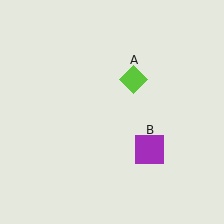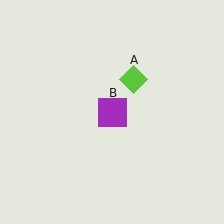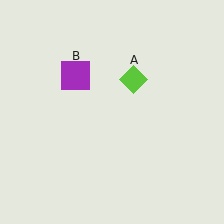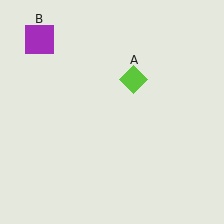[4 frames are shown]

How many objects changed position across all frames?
1 object changed position: purple square (object B).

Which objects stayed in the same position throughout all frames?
Lime diamond (object A) remained stationary.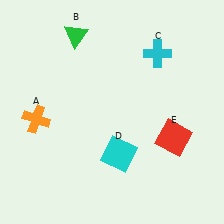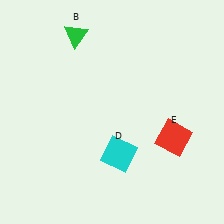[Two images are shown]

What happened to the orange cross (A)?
The orange cross (A) was removed in Image 2. It was in the bottom-left area of Image 1.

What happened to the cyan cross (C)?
The cyan cross (C) was removed in Image 2. It was in the top-right area of Image 1.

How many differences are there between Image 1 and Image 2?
There are 2 differences between the two images.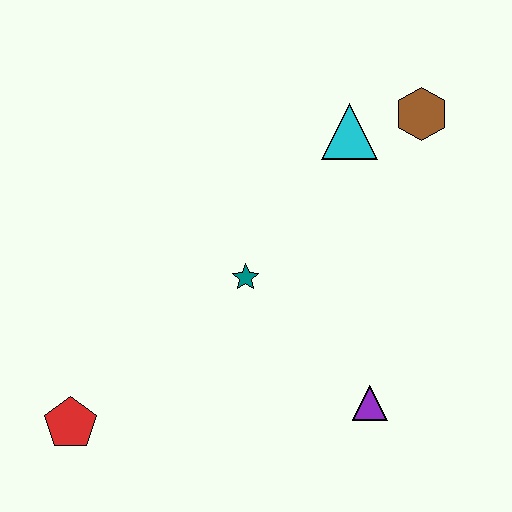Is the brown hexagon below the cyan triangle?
No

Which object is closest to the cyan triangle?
The brown hexagon is closest to the cyan triangle.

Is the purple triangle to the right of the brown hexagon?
No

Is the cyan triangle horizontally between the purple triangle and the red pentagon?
Yes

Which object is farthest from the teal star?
The brown hexagon is farthest from the teal star.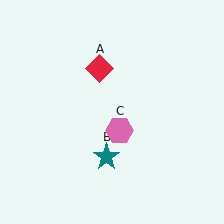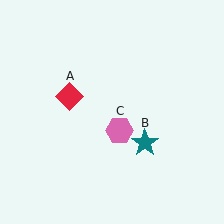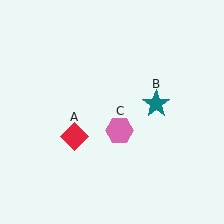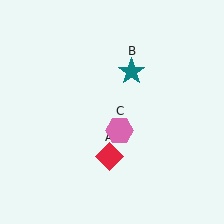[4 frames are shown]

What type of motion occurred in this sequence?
The red diamond (object A), teal star (object B) rotated counterclockwise around the center of the scene.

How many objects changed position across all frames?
2 objects changed position: red diamond (object A), teal star (object B).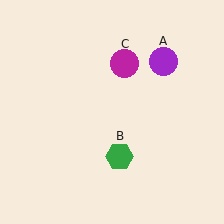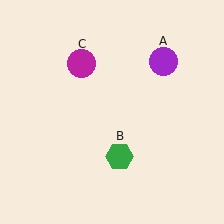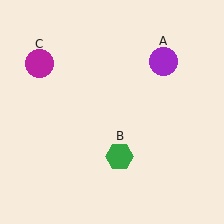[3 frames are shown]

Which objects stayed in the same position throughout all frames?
Purple circle (object A) and green hexagon (object B) remained stationary.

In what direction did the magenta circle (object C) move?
The magenta circle (object C) moved left.